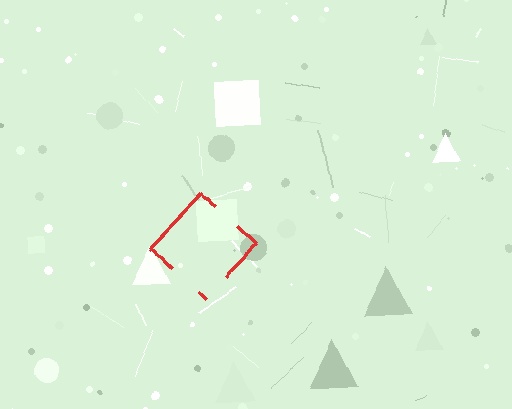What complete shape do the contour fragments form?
The contour fragments form a diamond.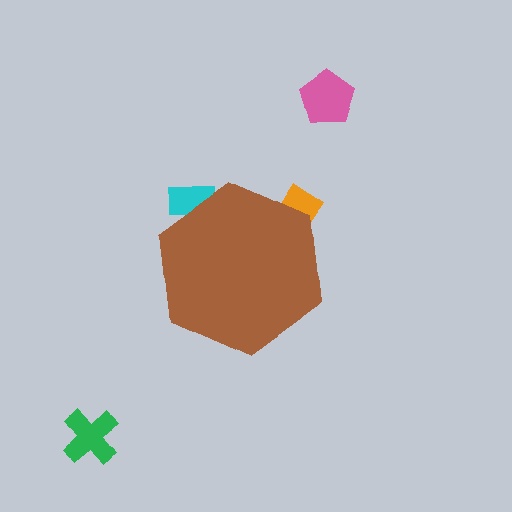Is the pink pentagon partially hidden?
No, the pink pentagon is fully visible.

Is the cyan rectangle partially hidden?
Yes, the cyan rectangle is partially hidden behind the brown hexagon.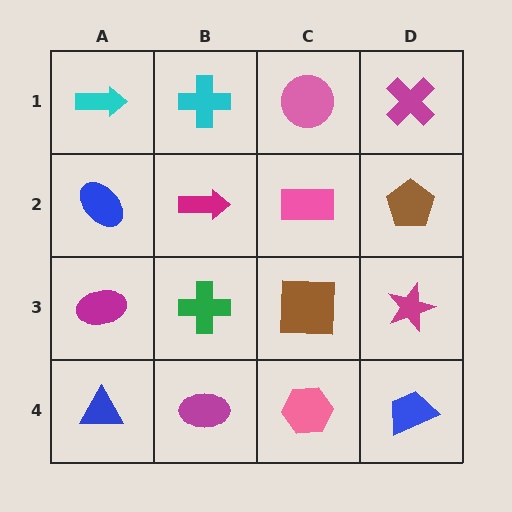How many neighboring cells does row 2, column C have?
4.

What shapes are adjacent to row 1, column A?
A blue ellipse (row 2, column A), a cyan cross (row 1, column B).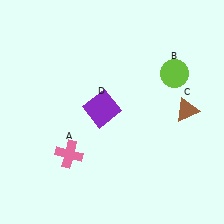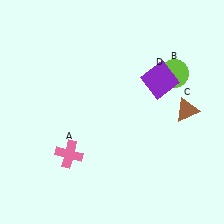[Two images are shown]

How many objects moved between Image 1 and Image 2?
1 object moved between the two images.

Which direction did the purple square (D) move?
The purple square (D) moved right.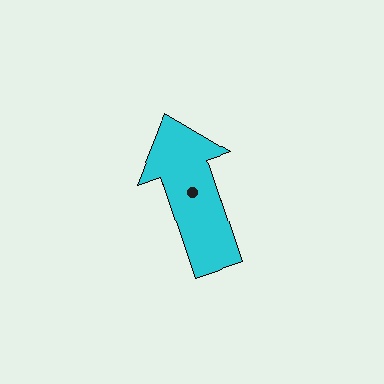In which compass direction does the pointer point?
North.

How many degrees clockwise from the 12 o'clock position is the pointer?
Approximately 341 degrees.